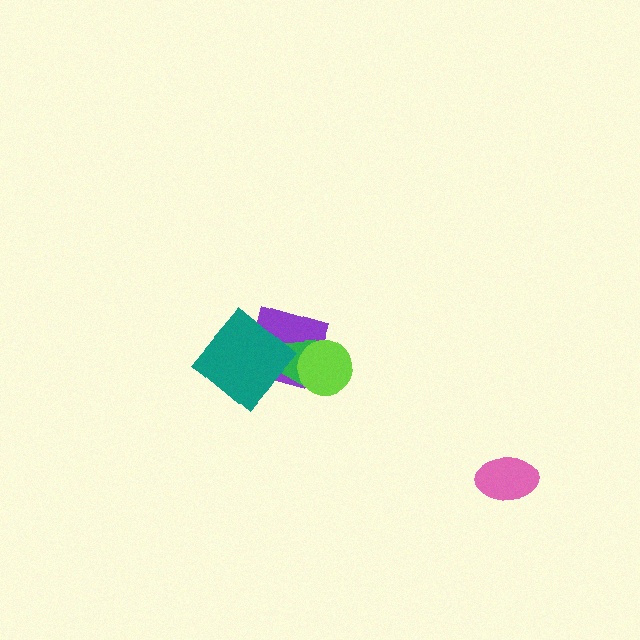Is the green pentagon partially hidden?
Yes, it is partially covered by another shape.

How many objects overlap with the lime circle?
2 objects overlap with the lime circle.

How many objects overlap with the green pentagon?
2 objects overlap with the green pentagon.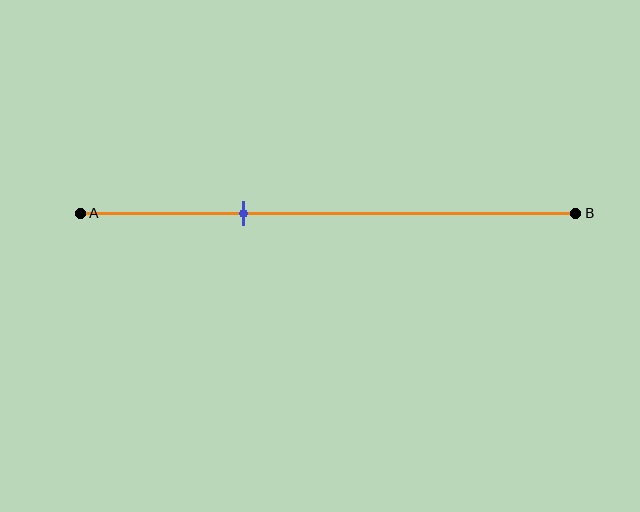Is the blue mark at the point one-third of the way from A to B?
Yes, the mark is approximately at the one-third point.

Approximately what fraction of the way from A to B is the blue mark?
The blue mark is approximately 35% of the way from A to B.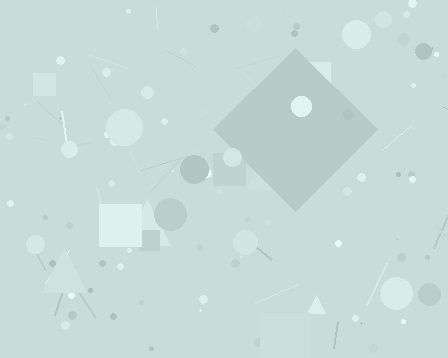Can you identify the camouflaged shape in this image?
The camouflaged shape is a diamond.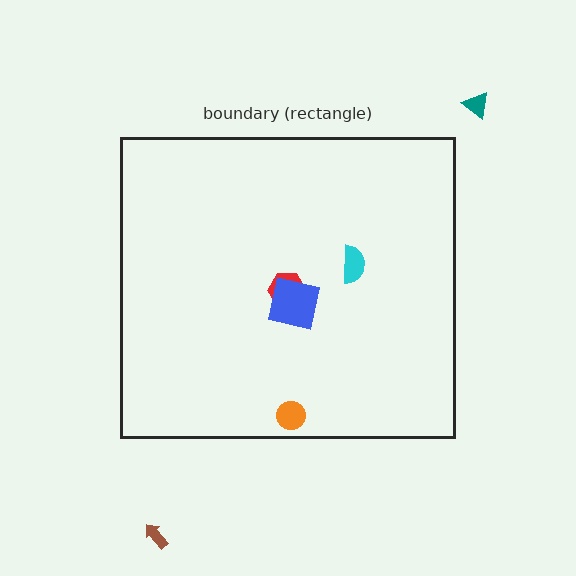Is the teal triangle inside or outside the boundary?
Outside.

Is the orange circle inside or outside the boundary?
Inside.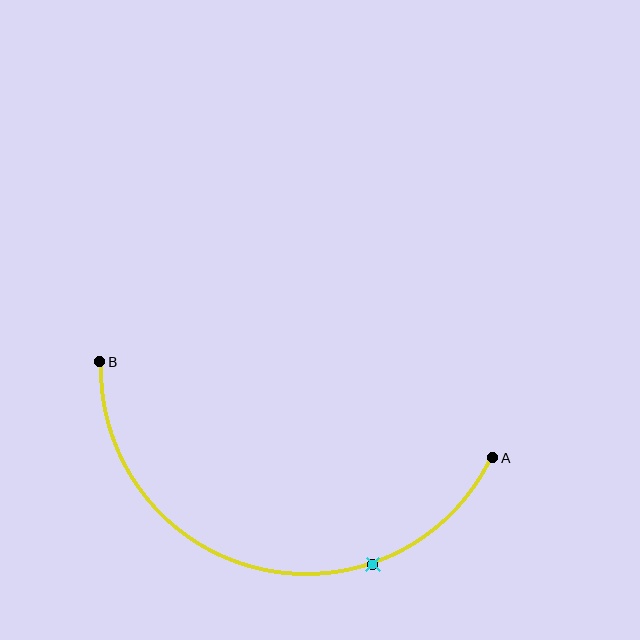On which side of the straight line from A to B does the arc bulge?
The arc bulges below the straight line connecting A and B.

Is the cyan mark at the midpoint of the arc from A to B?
No. The cyan mark lies on the arc but is closer to endpoint A. The arc midpoint would be at the point on the curve equidistant along the arc from both A and B.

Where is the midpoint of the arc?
The arc midpoint is the point on the curve farthest from the straight line joining A and B. It sits below that line.